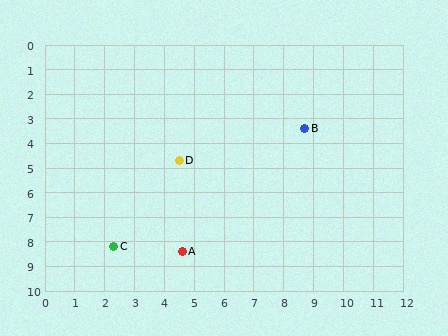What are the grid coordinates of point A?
Point A is at approximately (4.6, 8.4).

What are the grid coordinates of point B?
Point B is at approximately (8.7, 3.4).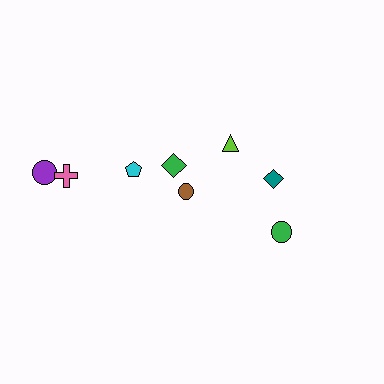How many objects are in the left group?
There are 5 objects.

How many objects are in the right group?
There are 3 objects.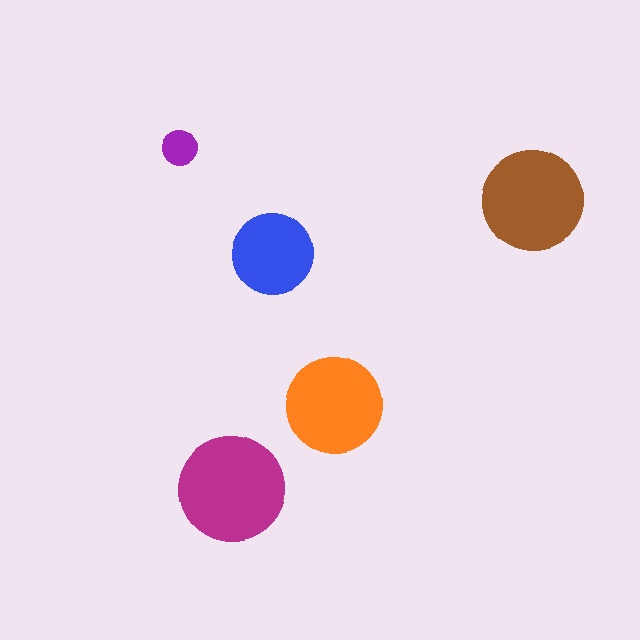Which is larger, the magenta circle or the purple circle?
The magenta one.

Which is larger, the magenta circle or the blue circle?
The magenta one.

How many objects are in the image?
There are 5 objects in the image.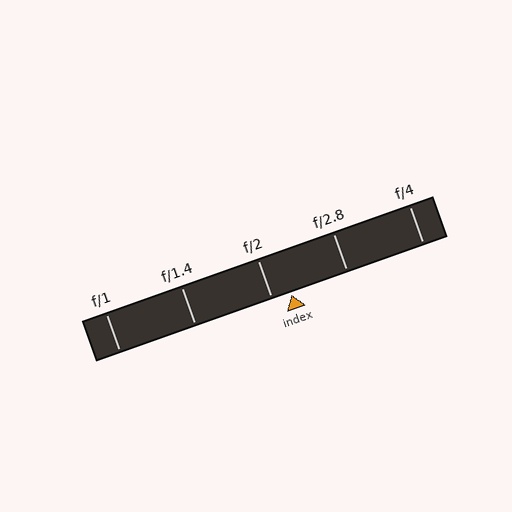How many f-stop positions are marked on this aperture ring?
There are 5 f-stop positions marked.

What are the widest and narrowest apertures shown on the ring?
The widest aperture shown is f/1 and the narrowest is f/4.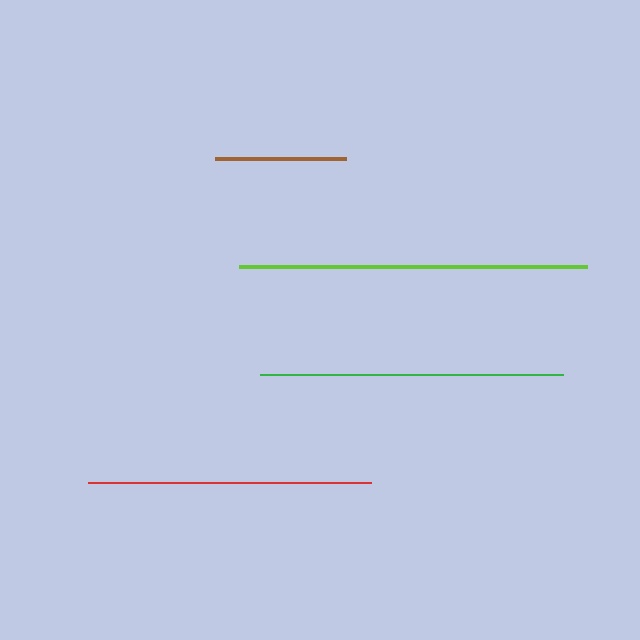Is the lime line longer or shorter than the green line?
The lime line is longer than the green line.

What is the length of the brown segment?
The brown segment is approximately 131 pixels long.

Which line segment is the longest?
The lime line is the longest at approximately 348 pixels.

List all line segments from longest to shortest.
From longest to shortest: lime, green, red, brown.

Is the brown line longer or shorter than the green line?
The green line is longer than the brown line.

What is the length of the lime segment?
The lime segment is approximately 348 pixels long.